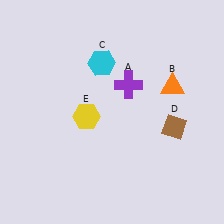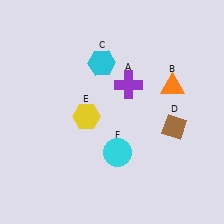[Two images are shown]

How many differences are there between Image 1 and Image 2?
There is 1 difference between the two images.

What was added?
A cyan circle (F) was added in Image 2.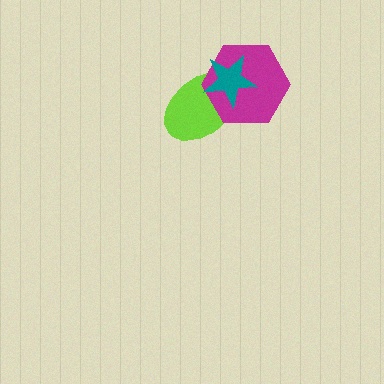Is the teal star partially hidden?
No, no other shape covers it.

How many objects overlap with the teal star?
2 objects overlap with the teal star.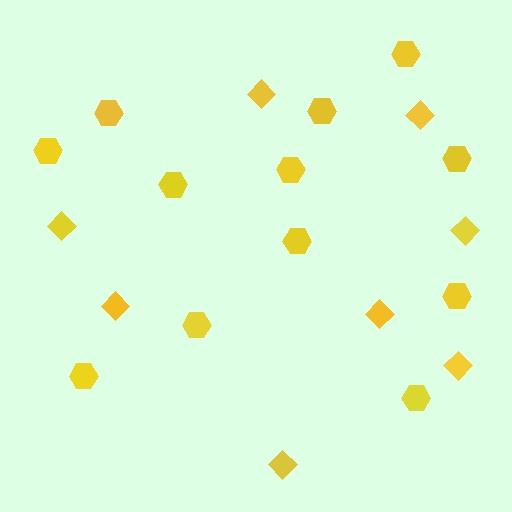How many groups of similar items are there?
There are 2 groups: one group of hexagons (12) and one group of diamonds (8).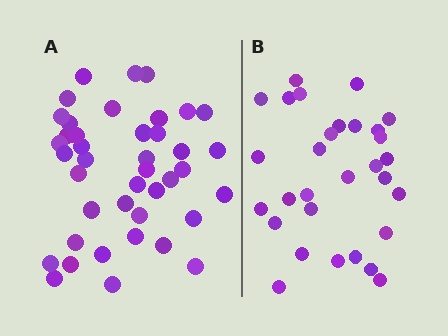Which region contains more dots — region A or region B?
Region A (the left region) has more dots.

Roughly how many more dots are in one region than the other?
Region A has roughly 12 or so more dots than region B.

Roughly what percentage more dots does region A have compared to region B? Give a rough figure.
About 35% more.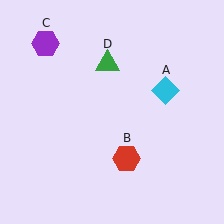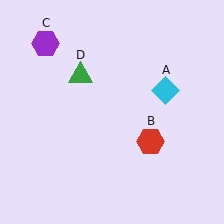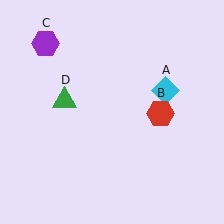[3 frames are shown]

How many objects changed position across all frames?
2 objects changed position: red hexagon (object B), green triangle (object D).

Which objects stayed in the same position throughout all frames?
Cyan diamond (object A) and purple hexagon (object C) remained stationary.